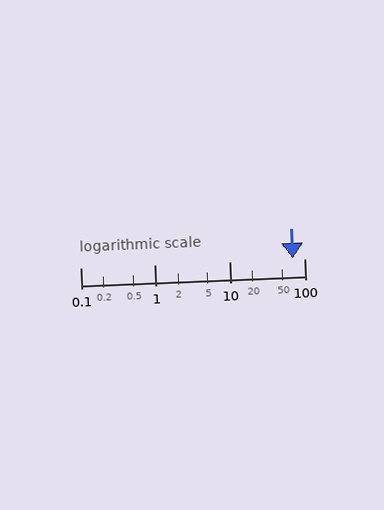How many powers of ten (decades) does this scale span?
The scale spans 3 decades, from 0.1 to 100.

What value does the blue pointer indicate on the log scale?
The pointer indicates approximately 71.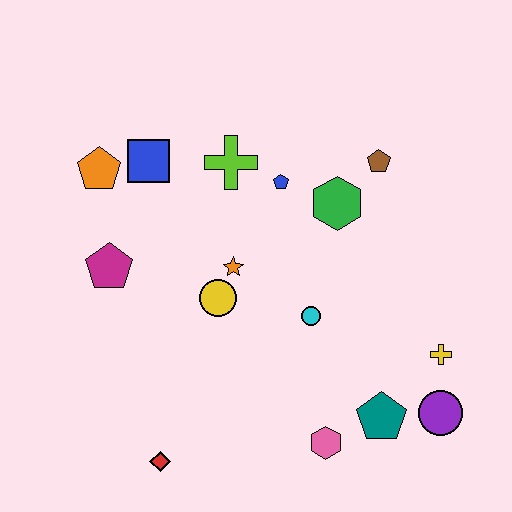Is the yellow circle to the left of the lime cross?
Yes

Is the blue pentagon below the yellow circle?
No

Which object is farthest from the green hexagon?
The red diamond is farthest from the green hexagon.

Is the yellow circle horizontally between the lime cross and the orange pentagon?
Yes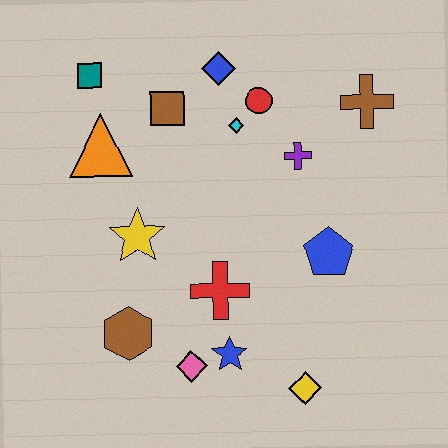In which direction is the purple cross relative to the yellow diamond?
The purple cross is above the yellow diamond.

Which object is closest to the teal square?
The orange triangle is closest to the teal square.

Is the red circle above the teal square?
No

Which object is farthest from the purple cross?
The brown hexagon is farthest from the purple cross.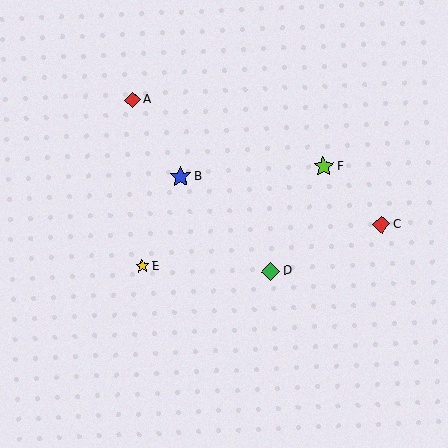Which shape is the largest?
The blue star (labeled B) is the largest.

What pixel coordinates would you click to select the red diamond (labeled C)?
Click at (381, 225) to select the red diamond C.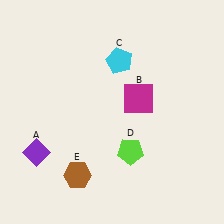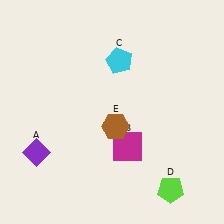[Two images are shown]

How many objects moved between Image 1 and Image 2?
3 objects moved between the two images.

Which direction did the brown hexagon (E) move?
The brown hexagon (E) moved up.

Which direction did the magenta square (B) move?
The magenta square (B) moved down.